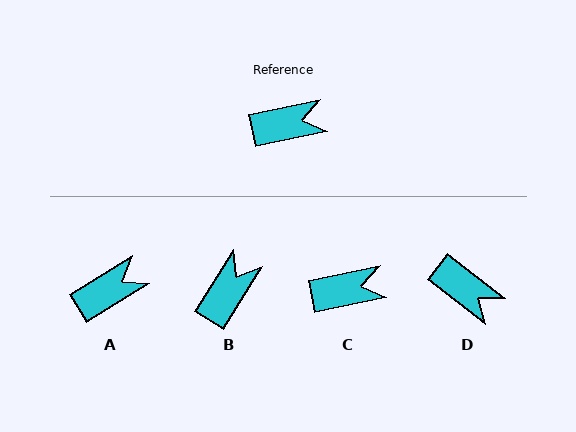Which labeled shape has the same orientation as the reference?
C.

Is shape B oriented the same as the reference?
No, it is off by about 47 degrees.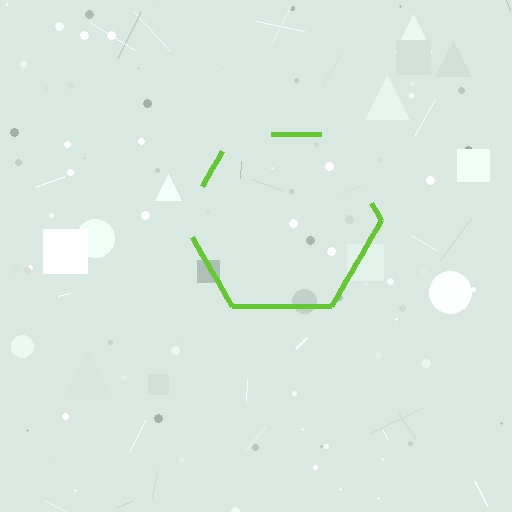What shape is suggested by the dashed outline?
The dashed outline suggests a hexagon.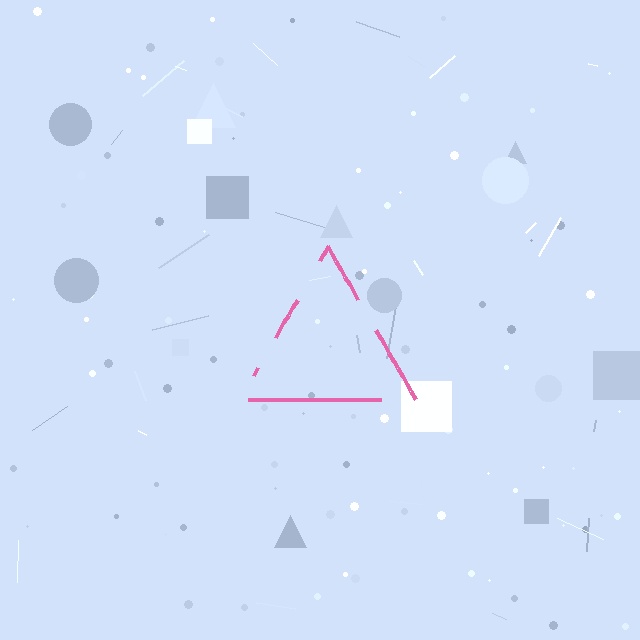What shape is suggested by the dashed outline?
The dashed outline suggests a triangle.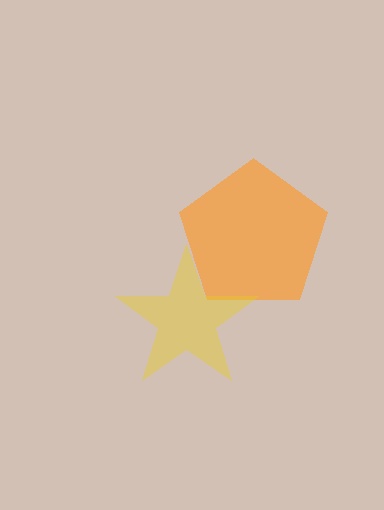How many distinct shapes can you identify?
There are 2 distinct shapes: an orange pentagon, a yellow star.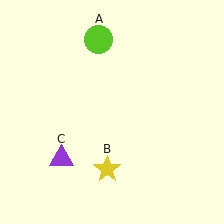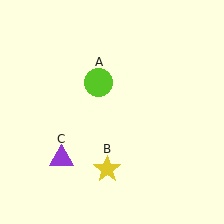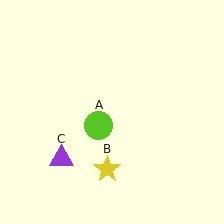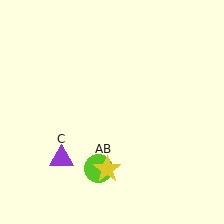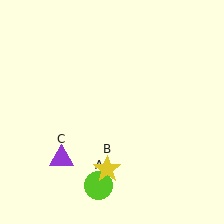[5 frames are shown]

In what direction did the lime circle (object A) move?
The lime circle (object A) moved down.